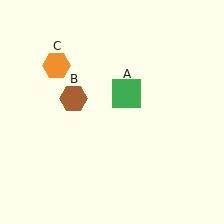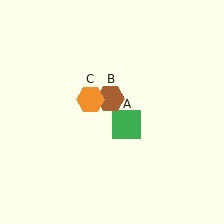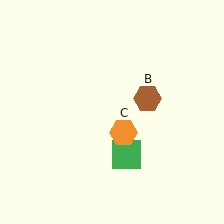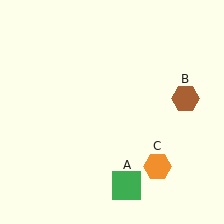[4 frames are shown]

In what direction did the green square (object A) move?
The green square (object A) moved down.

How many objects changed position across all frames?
3 objects changed position: green square (object A), brown hexagon (object B), orange hexagon (object C).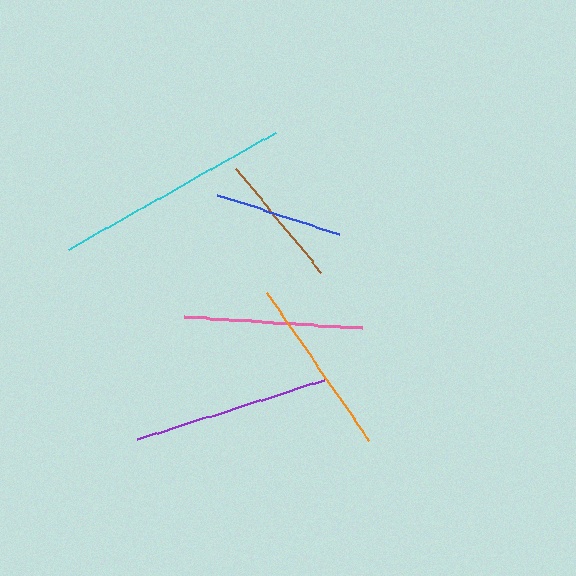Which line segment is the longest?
The cyan line is the longest at approximately 238 pixels.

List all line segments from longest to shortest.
From longest to shortest: cyan, purple, orange, pink, brown, blue.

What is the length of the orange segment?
The orange segment is approximately 180 pixels long.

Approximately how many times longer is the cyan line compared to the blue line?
The cyan line is approximately 1.8 times the length of the blue line.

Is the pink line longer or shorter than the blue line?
The pink line is longer than the blue line.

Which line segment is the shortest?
The blue line is the shortest at approximately 129 pixels.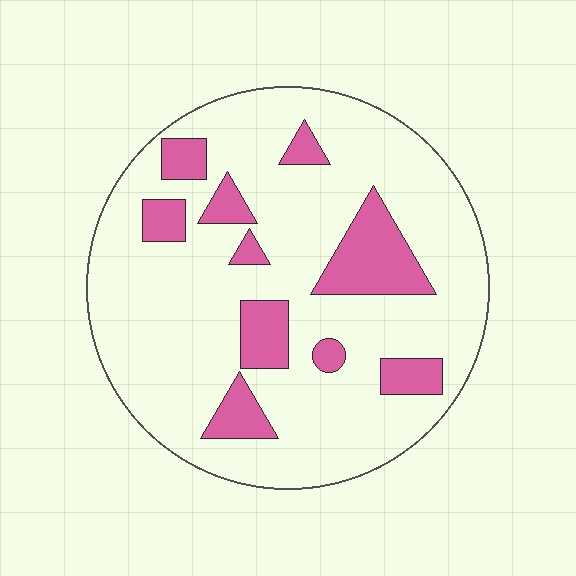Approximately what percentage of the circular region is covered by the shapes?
Approximately 20%.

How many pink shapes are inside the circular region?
10.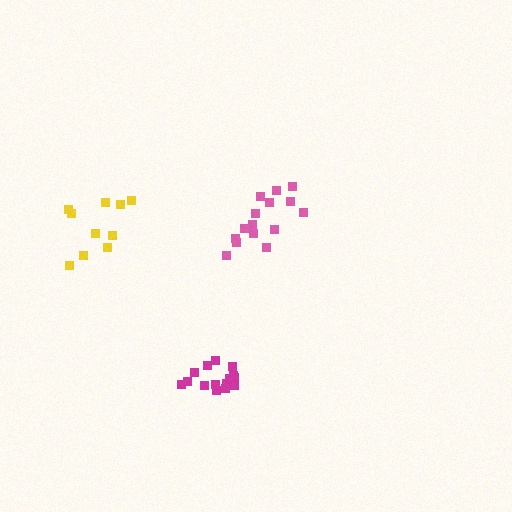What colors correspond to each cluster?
The clusters are colored: yellow, pink, magenta.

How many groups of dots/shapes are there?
There are 3 groups.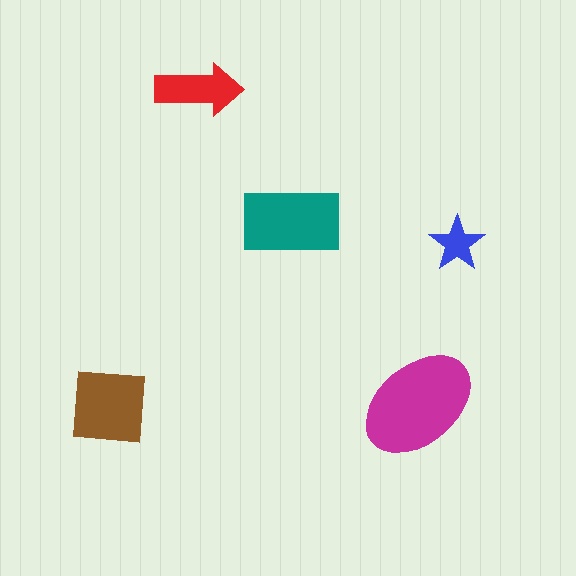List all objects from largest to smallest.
The magenta ellipse, the teal rectangle, the brown square, the red arrow, the blue star.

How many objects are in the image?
There are 5 objects in the image.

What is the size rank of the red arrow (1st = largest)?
4th.